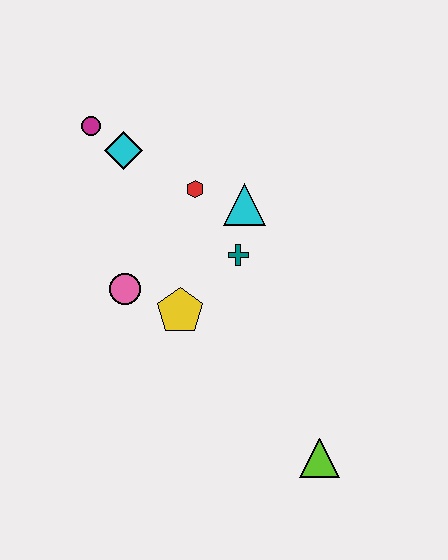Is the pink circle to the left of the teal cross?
Yes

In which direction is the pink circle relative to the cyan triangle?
The pink circle is to the left of the cyan triangle.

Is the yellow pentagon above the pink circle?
No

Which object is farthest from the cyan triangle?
The lime triangle is farthest from the cyan triangle.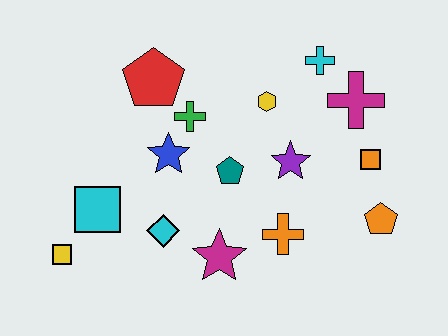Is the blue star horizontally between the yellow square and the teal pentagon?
Yes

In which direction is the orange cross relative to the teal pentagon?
The orange cross is below the teal pentagon.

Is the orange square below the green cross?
Yes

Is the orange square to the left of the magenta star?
No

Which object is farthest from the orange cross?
The yellow square is farthest from the orange cross.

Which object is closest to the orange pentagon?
The orange square is closest to the orange pentagon.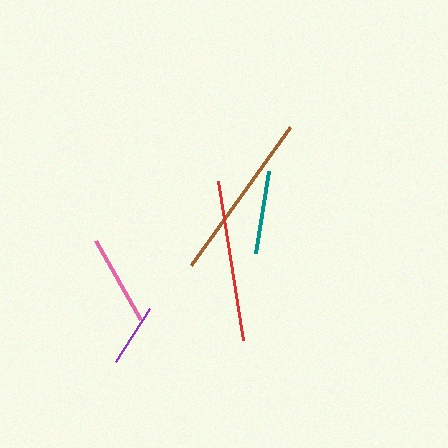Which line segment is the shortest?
The purple line is the shortest at approximately 63 pixels.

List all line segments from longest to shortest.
From longest to shortest: brown, red, pink, teal, purple.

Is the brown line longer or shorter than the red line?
The brown line is longer than the red line.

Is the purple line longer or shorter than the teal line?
The teal line is longer than the purple line.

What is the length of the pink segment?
The pink segment is approximately 91 pixels long.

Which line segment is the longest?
The brown line is the longest at approximately 170 pixels.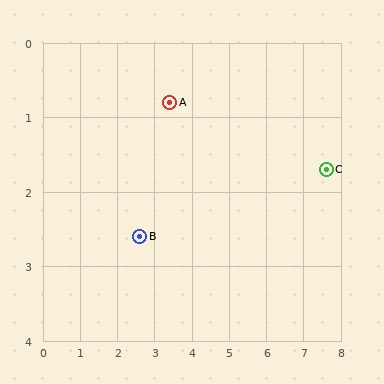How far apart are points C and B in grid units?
Points C and B are about 5.1 grid units apart.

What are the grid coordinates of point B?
Point B is at approximately (2.6, 2.6).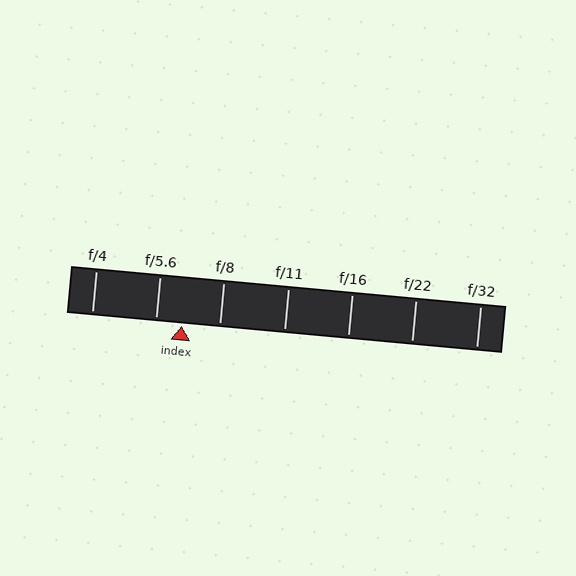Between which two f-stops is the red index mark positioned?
The index mark is between f/5.6 and f/8.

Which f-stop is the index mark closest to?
The index mark is closest to f/5.6.